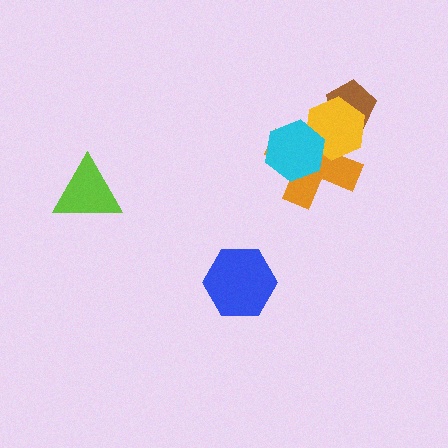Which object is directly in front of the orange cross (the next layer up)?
The yellow hexagon is directly in front of the orange cross.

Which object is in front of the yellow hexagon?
The cyan hexagon is in front of the yellow hexagon.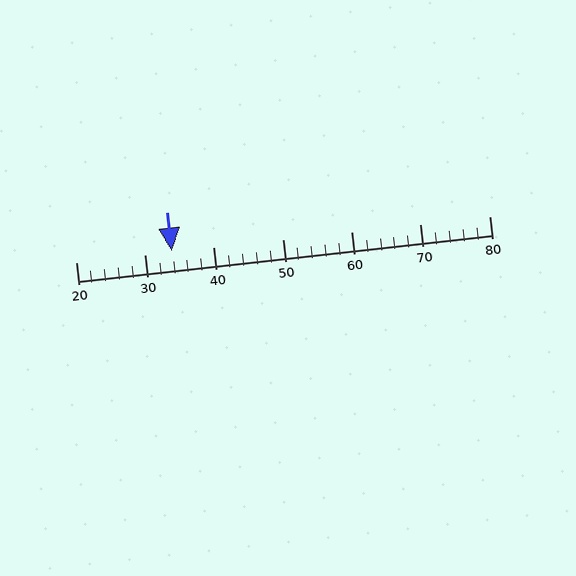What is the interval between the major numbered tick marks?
The major tick marks are spaced 10 units apart.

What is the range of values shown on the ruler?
The ruler shows values from 20 to 80.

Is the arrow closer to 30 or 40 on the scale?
The arrow is closer to 30.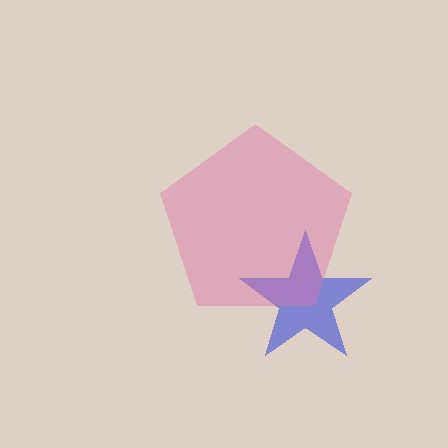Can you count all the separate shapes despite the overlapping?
Yes, there are 2 separate shapes.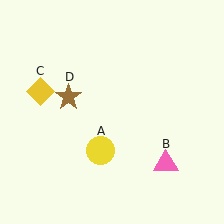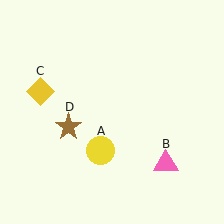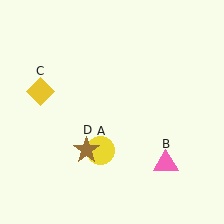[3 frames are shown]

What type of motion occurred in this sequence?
The brown star (object D) rotated counterclockwise around the center of the scene.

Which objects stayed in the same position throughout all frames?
Yellow circle (object A) and pink triangle (object B) and yellow diamond (object C) remained stationary.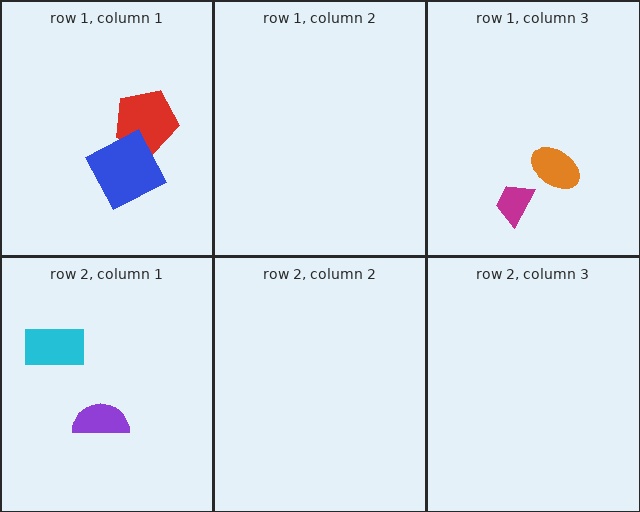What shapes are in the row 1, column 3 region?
The magenta trapezoid, the orange ellipse.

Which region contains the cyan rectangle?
The row 2, column 1 region.